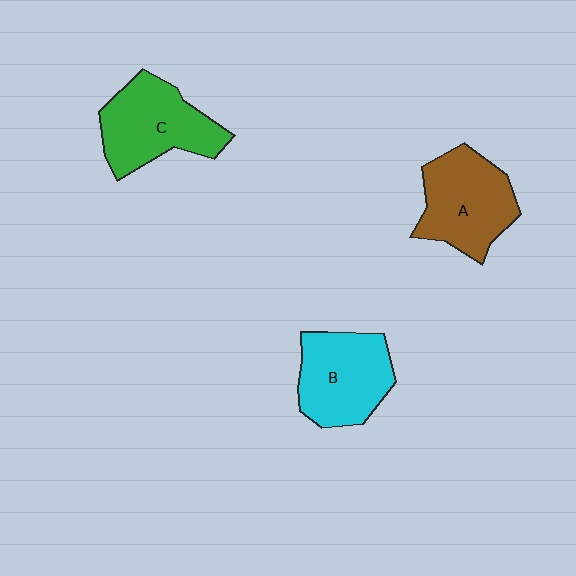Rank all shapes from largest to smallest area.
From largest to smallest: C (green), A (brown), B (cyan).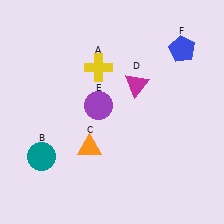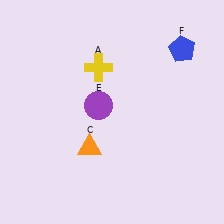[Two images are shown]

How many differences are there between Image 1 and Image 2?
There are 2 differences between the two images.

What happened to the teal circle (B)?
The teal circle (B) was removed in Image 2. It was in the bottom-left area of Image 1.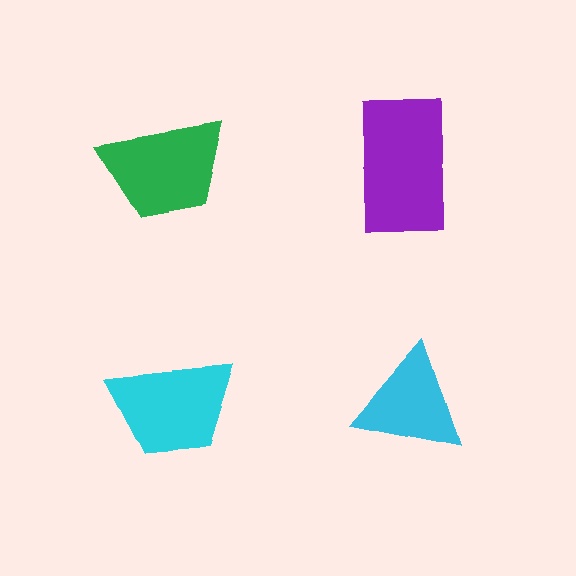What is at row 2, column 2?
A cyan triangle.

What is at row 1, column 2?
A purple rectangle.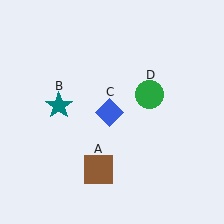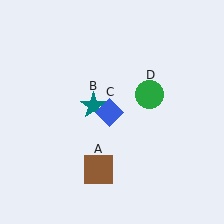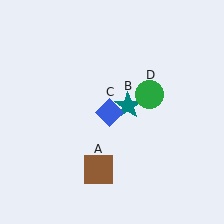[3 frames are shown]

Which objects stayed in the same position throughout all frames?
Brown square (object A) and blue diamond (object C) and green circle (object D) remained stationary.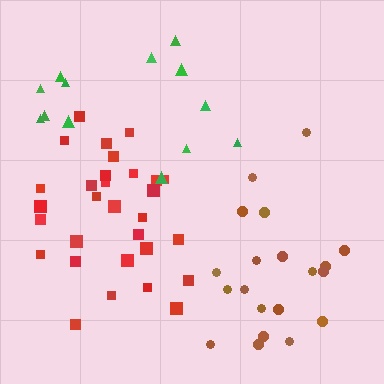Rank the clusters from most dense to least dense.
red, brown, green.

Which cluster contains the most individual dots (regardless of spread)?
Red (30).